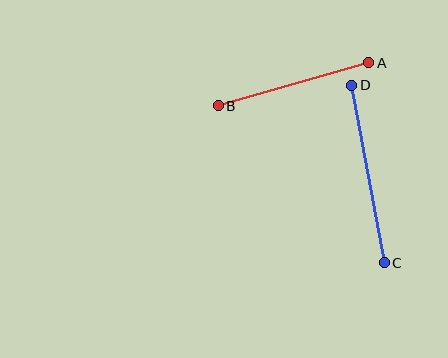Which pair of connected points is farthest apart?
Points C and D are farthest apart.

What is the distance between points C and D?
The distance is approximately 180 pixels.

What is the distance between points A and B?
The distance is approximately 156 pixels.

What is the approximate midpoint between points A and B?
The midpoint is at approximately (294, 84) pixels.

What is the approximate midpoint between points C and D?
The midpoint is at approximately (368, 174) pixels.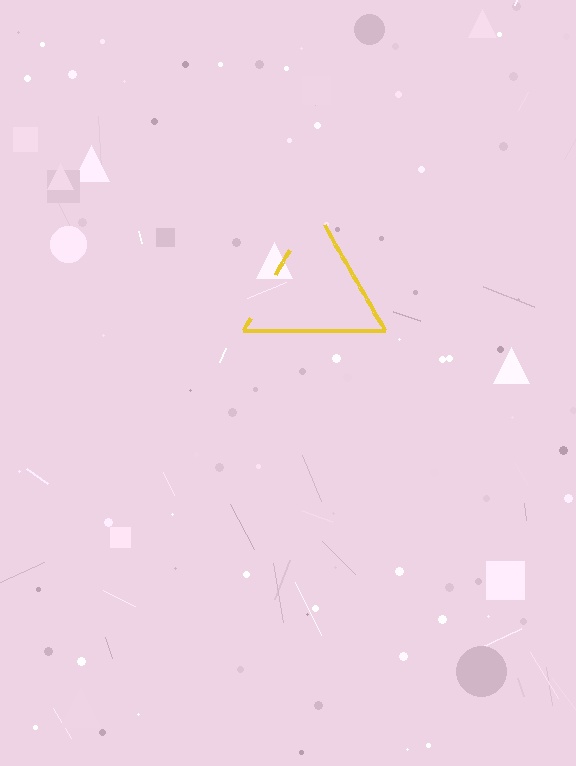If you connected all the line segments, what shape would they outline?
They would outline a triangle.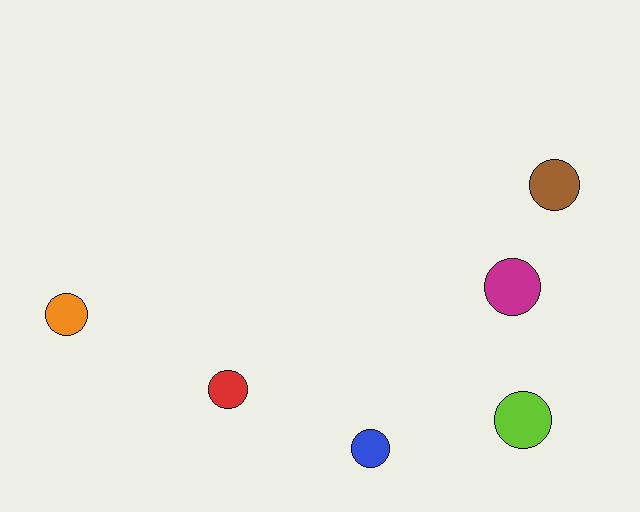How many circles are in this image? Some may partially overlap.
There are 6 circles.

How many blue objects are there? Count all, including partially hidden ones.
There is 1 blue object.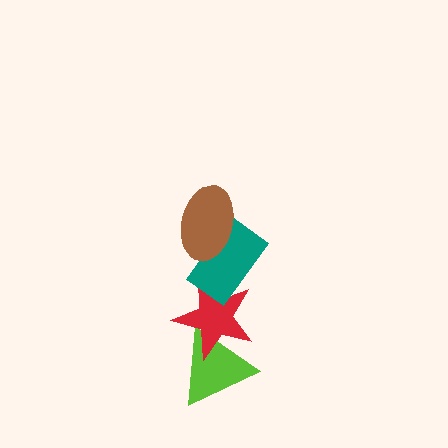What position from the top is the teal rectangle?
The teal rectangle is 2nd from the top.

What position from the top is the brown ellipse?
The brown ellipse is 1st from the top.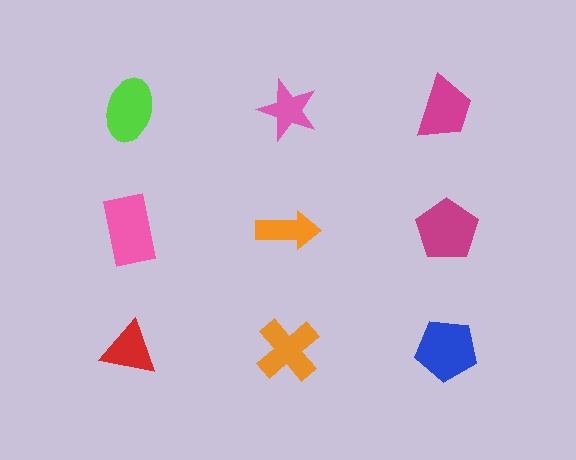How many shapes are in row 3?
3 shapes.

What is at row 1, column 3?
A magenta trapezoid.